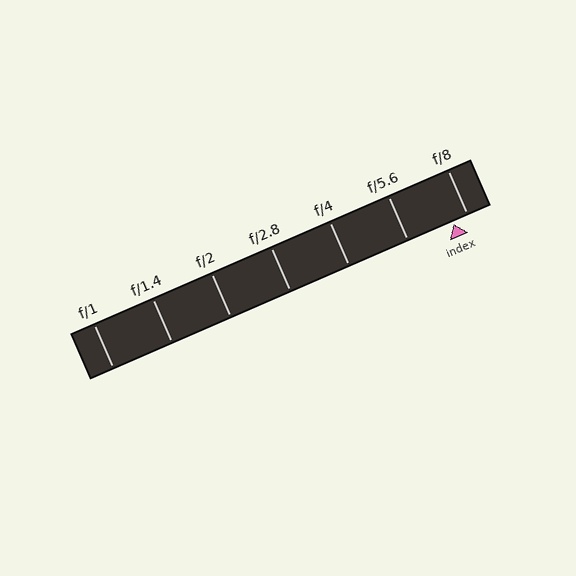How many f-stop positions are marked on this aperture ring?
There are 7 f-stop positions marked.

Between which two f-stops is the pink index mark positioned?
The index mark is between f/5.6 and f/8.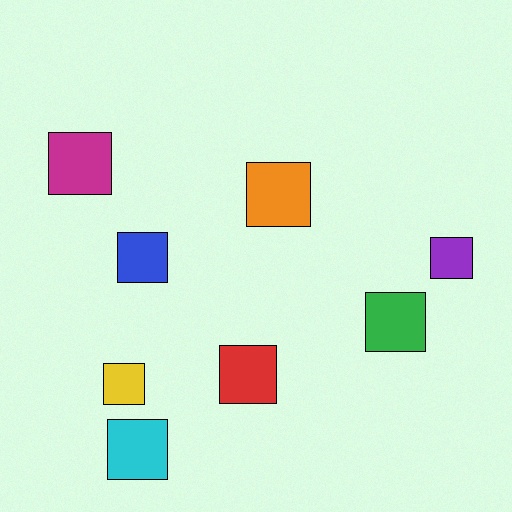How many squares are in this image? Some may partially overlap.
There are 8 squares.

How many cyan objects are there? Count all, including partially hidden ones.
There is 1 cyan object.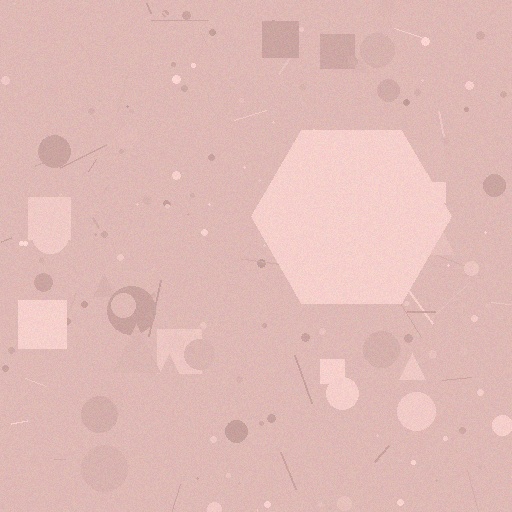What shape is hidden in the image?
A hexagon is hidden in the image.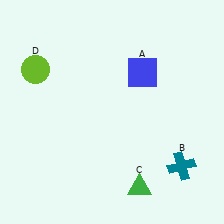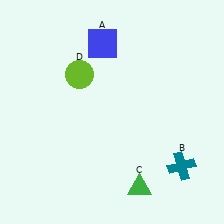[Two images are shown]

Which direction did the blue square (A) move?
The blue square (A) moved left.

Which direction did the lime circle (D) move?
The lime circle (D) moved right.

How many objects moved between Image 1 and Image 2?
2 objects moved between the two images.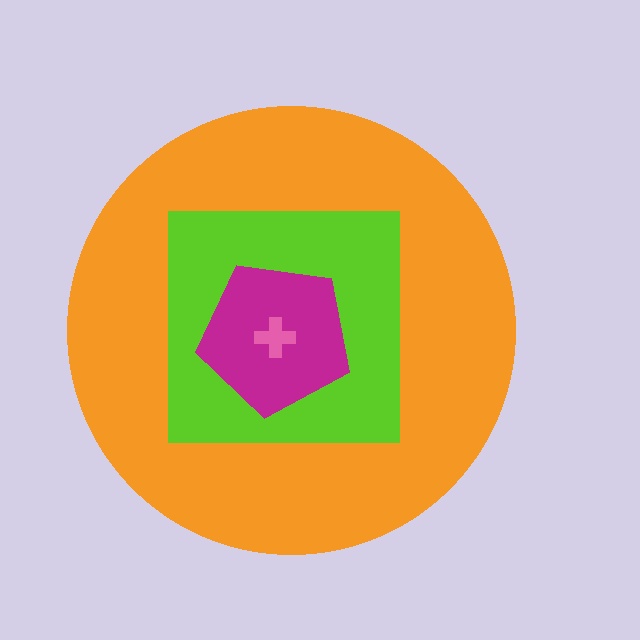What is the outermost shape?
The orange circle.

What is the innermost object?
The pink cross.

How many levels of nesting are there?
4.